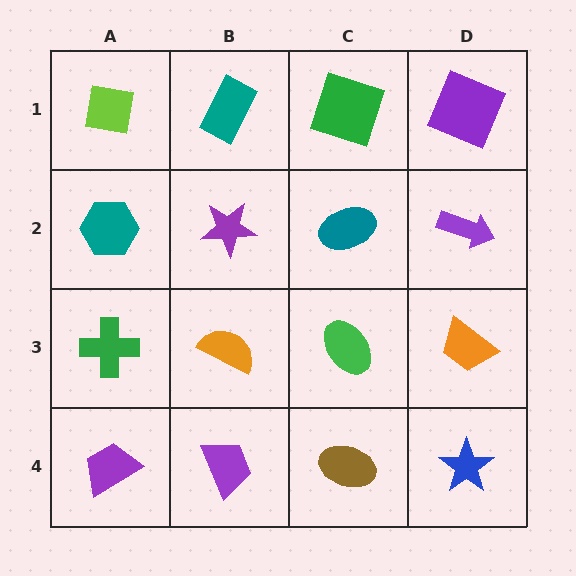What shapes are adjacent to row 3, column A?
A teal hexagon (row 2, column A), a purple trapezoid (row 4, column A), an orange semicircle (row 3, column B).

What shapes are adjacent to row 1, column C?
A teal ellipse (row 2, column C), a teal rectangle (row 1, column B), a purple square (row 1, column D).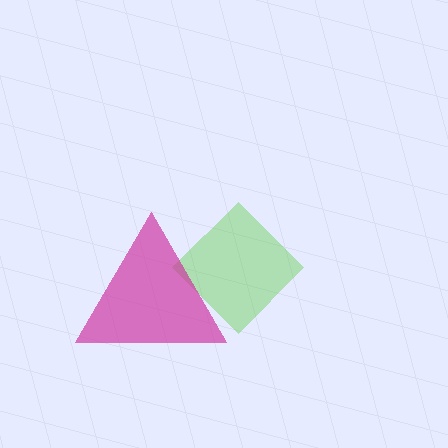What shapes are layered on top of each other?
The layered shapes are: a lime diamond, a magenta triangle.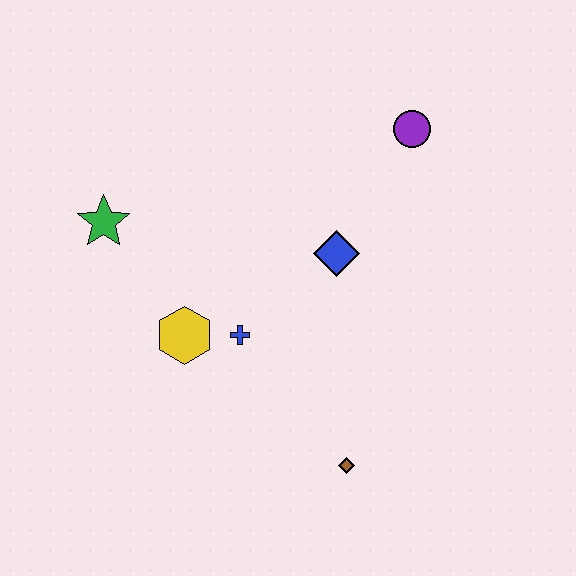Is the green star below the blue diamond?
No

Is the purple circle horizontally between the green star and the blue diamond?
No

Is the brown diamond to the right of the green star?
Yes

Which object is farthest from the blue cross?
The purple circle is farthest from the blue cross.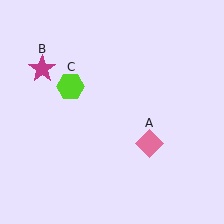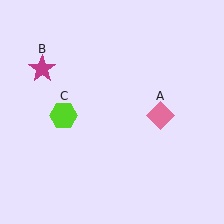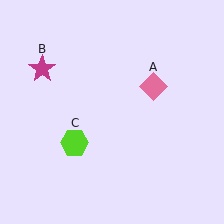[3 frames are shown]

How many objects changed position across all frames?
2 objects changed position: pink diamond (object A), lime hexagon (object C).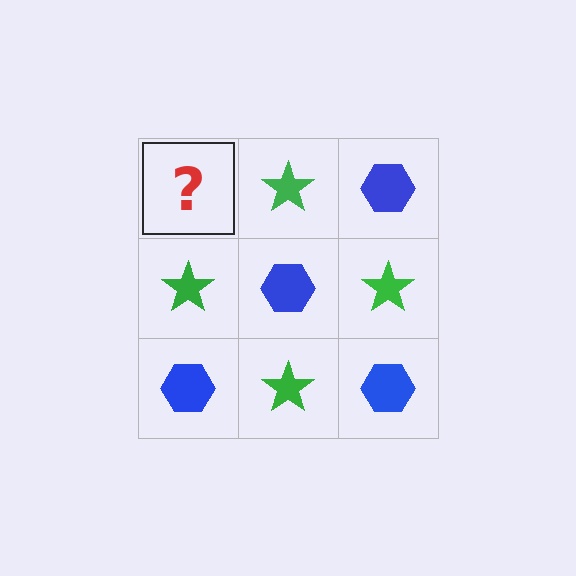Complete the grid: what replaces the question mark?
The question mark should be replaced with a blue hexagon.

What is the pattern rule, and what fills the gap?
The rule is that it alternates blue hexagon and green star in a checkerboard pattern. The gap should be filled with a blue hexagon.